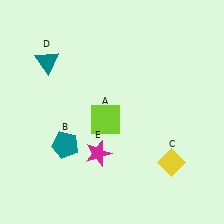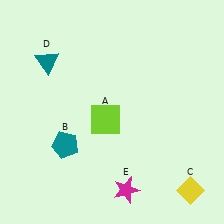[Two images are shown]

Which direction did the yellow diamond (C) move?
The yellow diamond (C) moved down.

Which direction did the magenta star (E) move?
The magenta star (E) moved down.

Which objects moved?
The objects that moved are: the yellow diamond (C), the magenta star (E).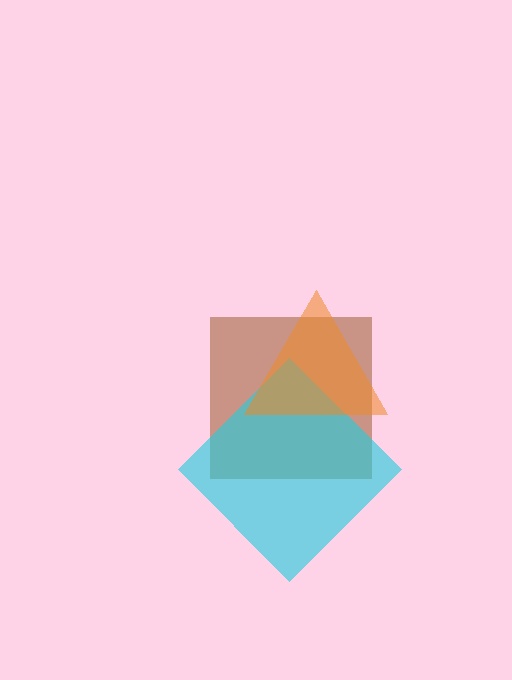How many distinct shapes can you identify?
There are 3 distinct shapes: a brown square, a cyan diamond, an orange triangle.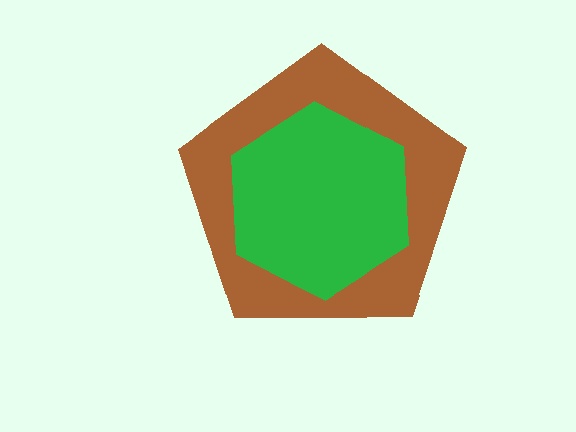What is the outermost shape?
The brown pentagon.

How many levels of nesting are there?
2.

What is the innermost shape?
The green hexagon.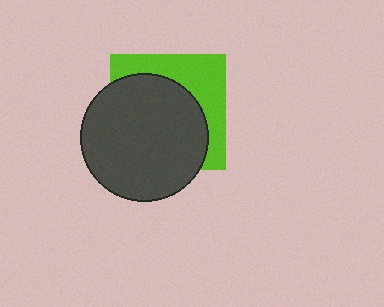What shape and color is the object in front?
The object in front is a dark gray circle.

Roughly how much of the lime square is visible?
A small part of it is visible (roughly 37%).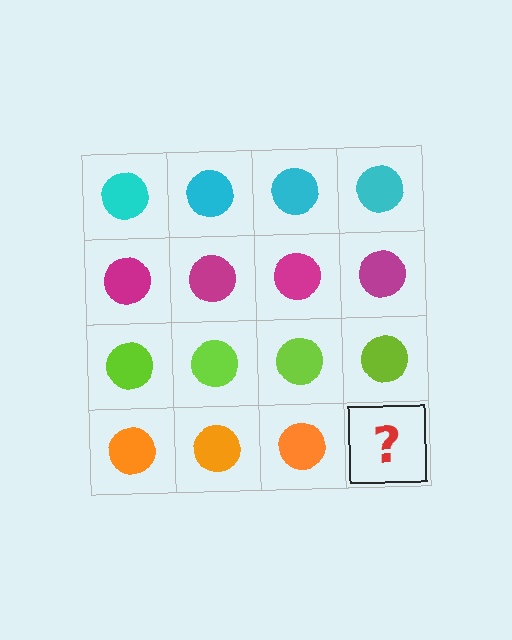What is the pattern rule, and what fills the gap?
The rule is that each row has a consistent color. The gap should be filled with an orange circle.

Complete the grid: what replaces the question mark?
The question mark should be replaced with an orange circle.